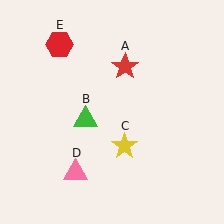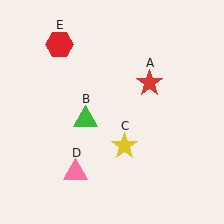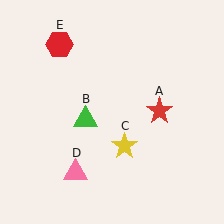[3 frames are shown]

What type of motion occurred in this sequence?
The red star (object A) rotated clockwise around the center of the scene.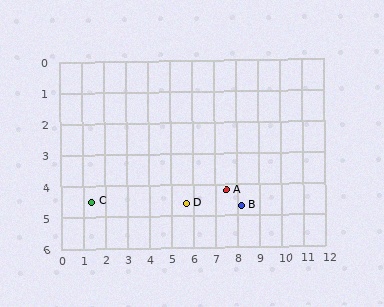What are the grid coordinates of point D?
Point D is at approximately (5.7, 4.6).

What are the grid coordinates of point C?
Point C is at approximately (1.4, 4.5).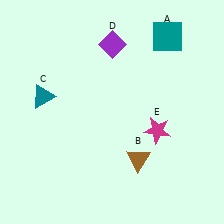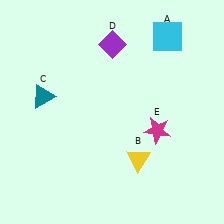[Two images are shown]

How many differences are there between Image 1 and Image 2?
There are 2 differences between the two images.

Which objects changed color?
A changed from teal to cyan. B changed from brown to yellow.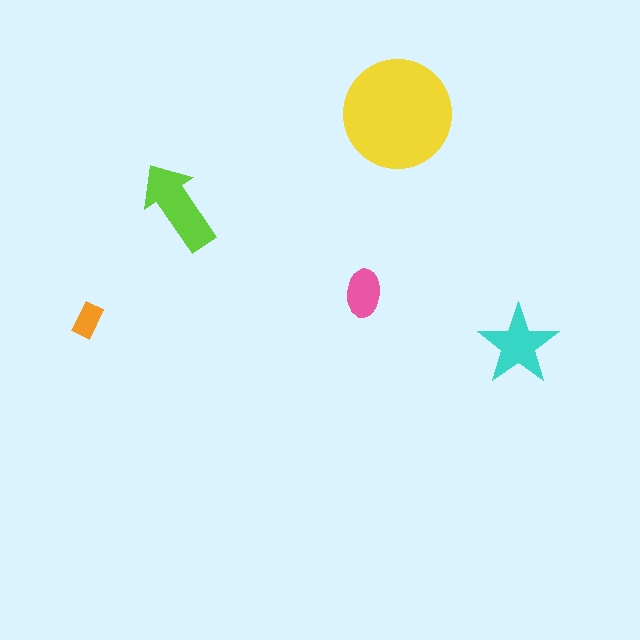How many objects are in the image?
There are 5 objects in the image.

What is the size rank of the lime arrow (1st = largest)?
2nd.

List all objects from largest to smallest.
The yellow circle, the lime arrow, the cyan star, the pink ellipse, the orange rectangle.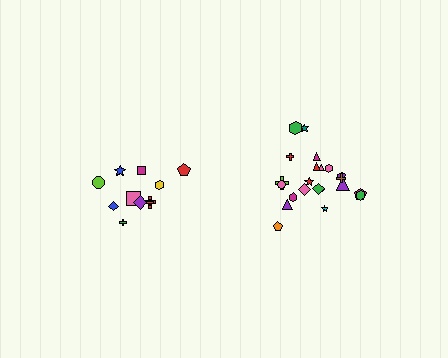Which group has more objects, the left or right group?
The right group.